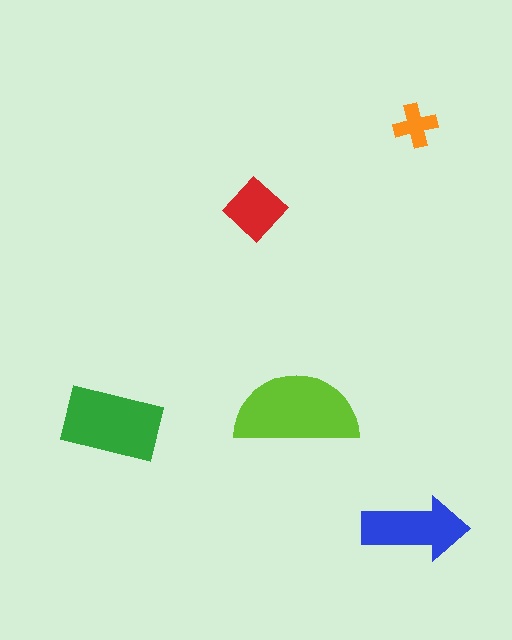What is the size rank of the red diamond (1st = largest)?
4th.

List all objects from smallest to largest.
The orange cross, the red diamond, the blue arrow, the green rectangle, the lime semicircle.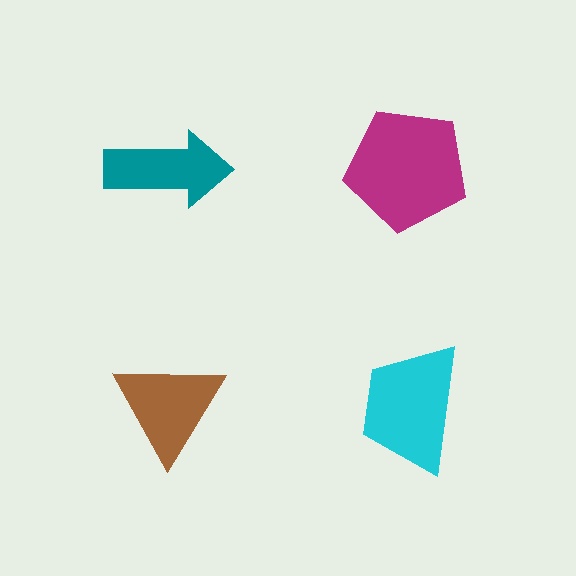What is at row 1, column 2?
A magenta pentagon.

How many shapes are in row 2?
2 shapes.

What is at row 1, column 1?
A teal arrow.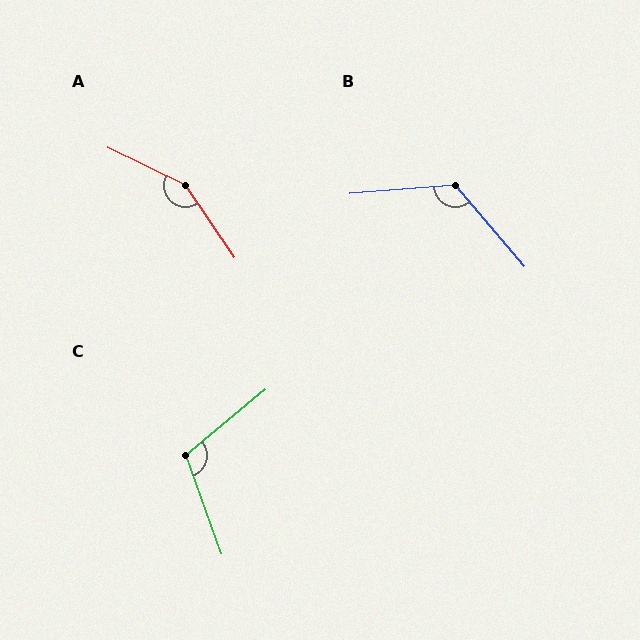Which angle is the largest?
A, at approximately 150 degrees.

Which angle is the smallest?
C, at approximately 110 degrees.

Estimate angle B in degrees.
Approximately 126 degrees.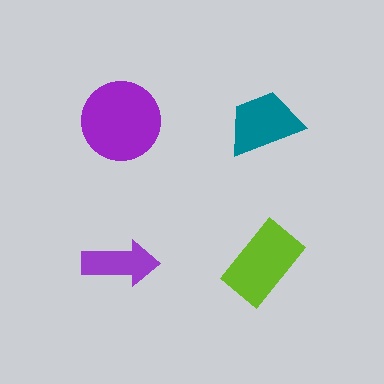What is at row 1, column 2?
A teal trapezoid.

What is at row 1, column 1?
A purple circle.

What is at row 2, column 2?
A lime rectangle.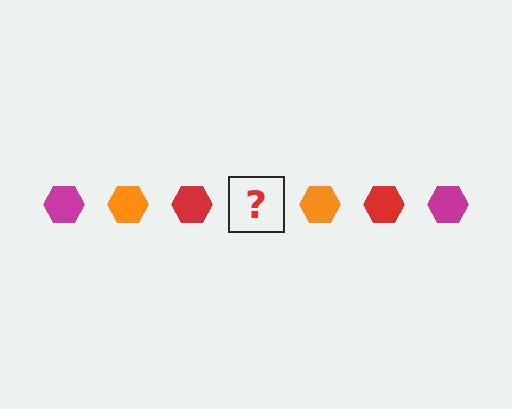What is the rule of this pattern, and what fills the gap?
The rule is that the pattern cycles through magenta, orange, red hexagons. The gap should be filled with a magenta hexagon.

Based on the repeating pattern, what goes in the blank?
The blank should be a magenta hexagon.